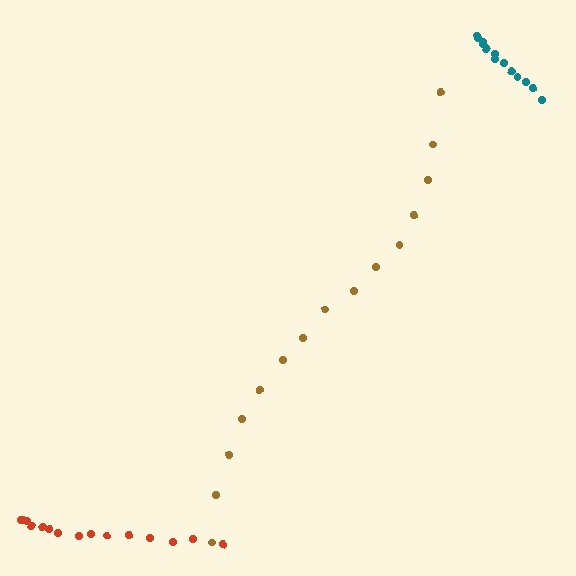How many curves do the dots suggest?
There are 3 distinct paths.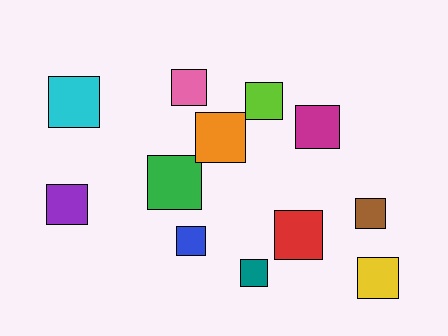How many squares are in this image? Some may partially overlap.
There are 12 squares.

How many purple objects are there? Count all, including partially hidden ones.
There is 1 purple object.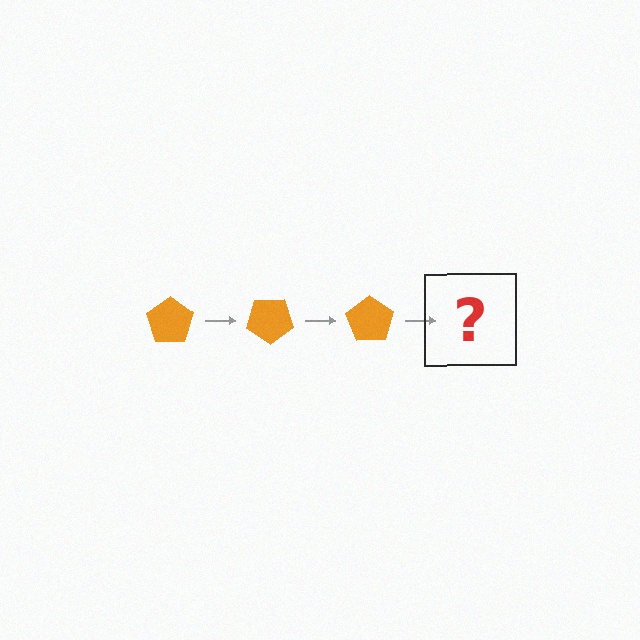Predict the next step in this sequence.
The next step is an orange pentagon rotated 105 degrees.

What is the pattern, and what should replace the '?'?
The pattern is that the pentagon rotates 35 degrees each step. The '?' should be an orange pentagon rotated 105 degrees.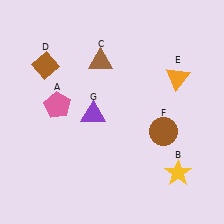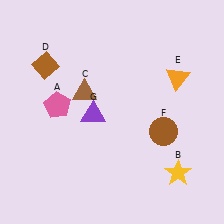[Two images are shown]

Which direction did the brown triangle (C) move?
The brown triangle (C) moved down.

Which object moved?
The brown triangle (C) moved down.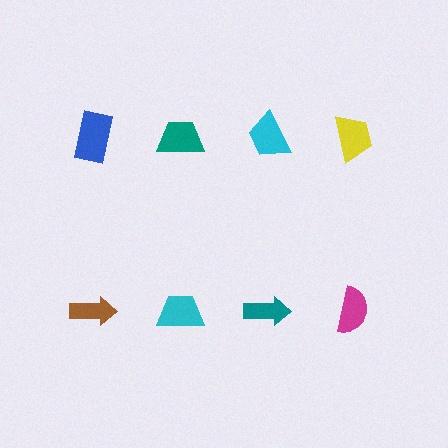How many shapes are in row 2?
4 shapes.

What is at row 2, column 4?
A magenta semicircle.